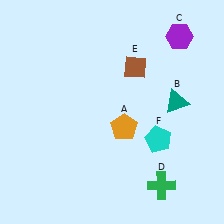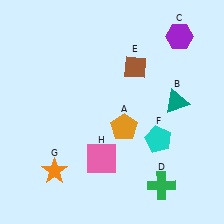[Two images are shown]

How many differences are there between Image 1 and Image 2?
There are 2 differences between the two images.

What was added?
An orange star (G), a pink square (H) were added in Image 2.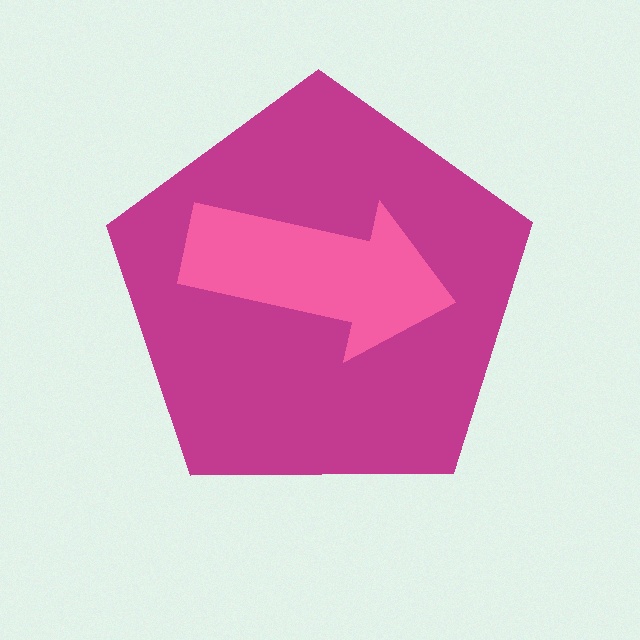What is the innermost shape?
The pink arrow.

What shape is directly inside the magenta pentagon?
The pink arrow.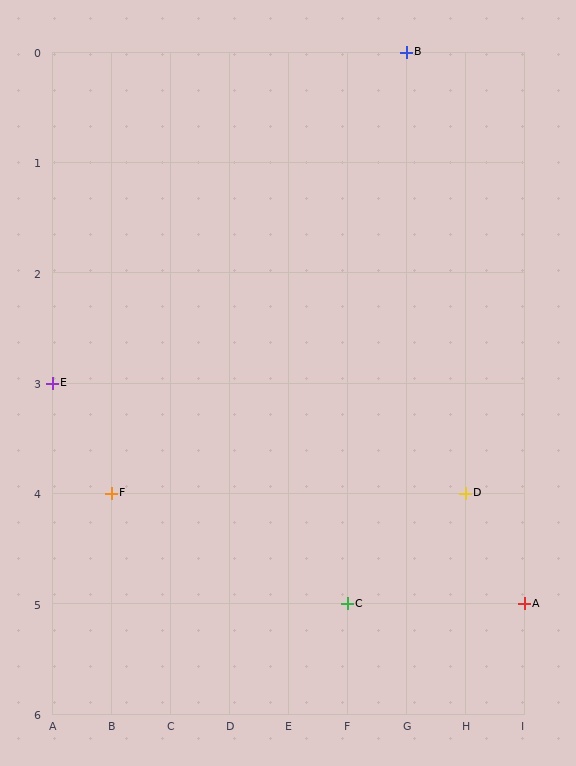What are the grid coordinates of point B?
Point B is at grid coordinates (G, 0).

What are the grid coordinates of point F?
Point F is at grid coordinates (B, 4).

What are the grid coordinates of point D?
Point D is at grid coordinates (H, 4).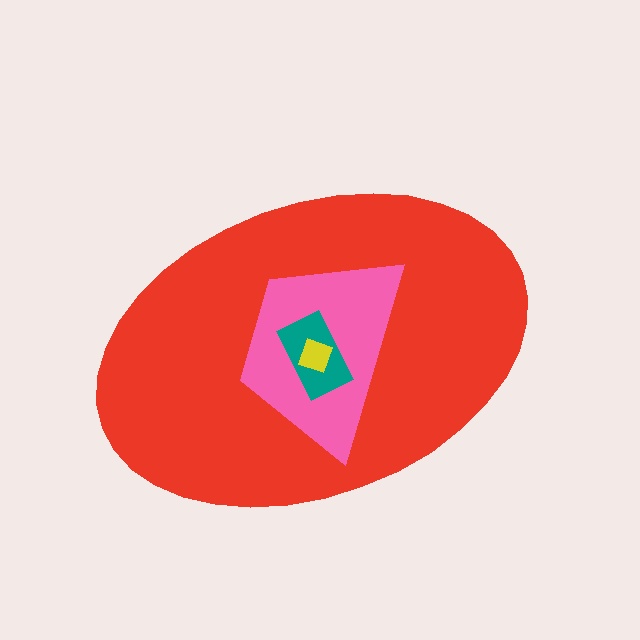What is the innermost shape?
The yellow diamond.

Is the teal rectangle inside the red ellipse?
Yes.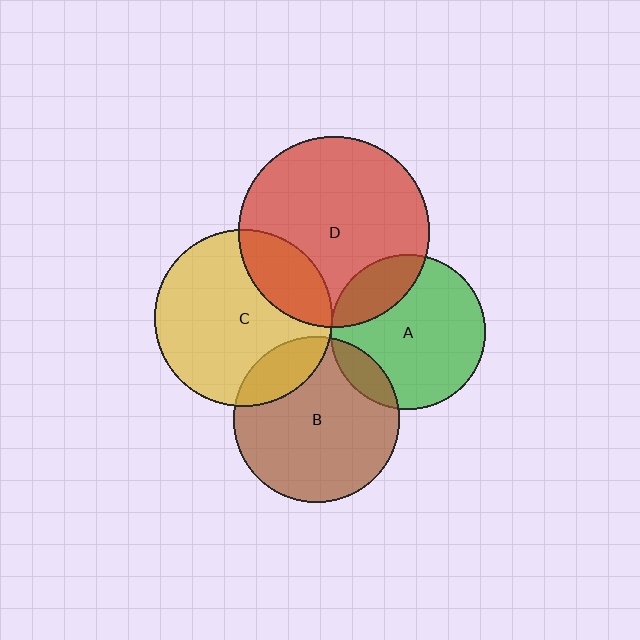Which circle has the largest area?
Circle D (red).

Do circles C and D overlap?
Yes.